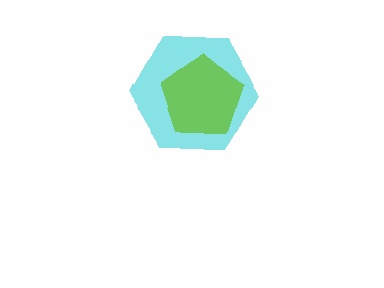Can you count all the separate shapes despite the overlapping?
Yes, there are 2 separate shapes.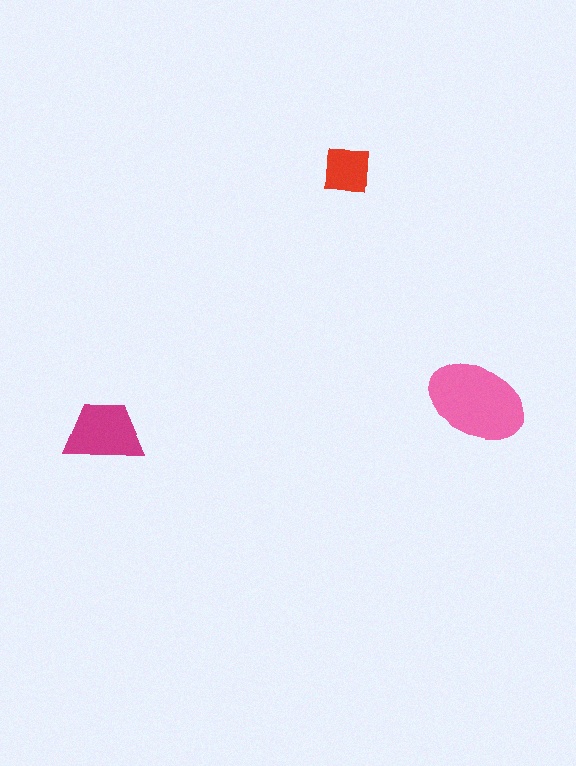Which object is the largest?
The pink ellipse.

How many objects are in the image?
There are 3 objects in the image.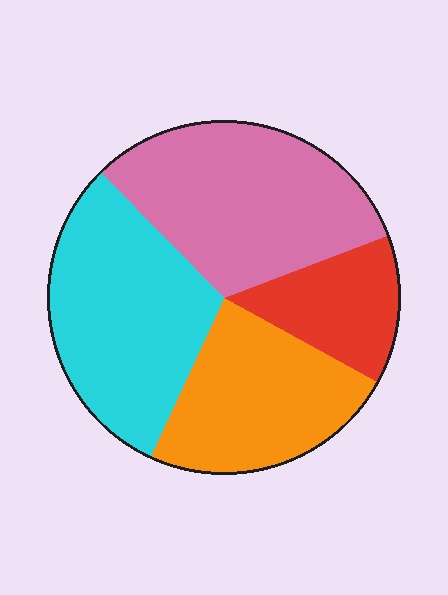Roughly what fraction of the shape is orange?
Orange covers 24% of the shape.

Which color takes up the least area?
Red, at roughly 15%.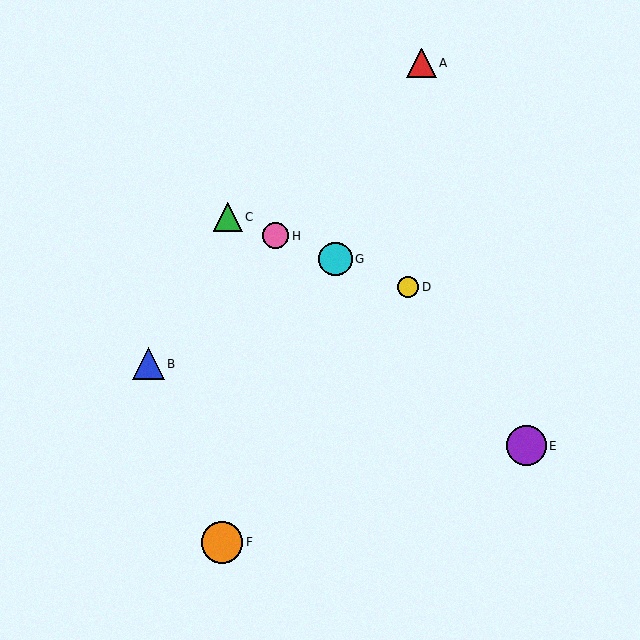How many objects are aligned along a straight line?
4 objects (C, D, G, H) are aligned along a straight line.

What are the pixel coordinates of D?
Object D is at (408, 287).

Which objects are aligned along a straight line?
Objects C, D, G, H are aligned along a straight line.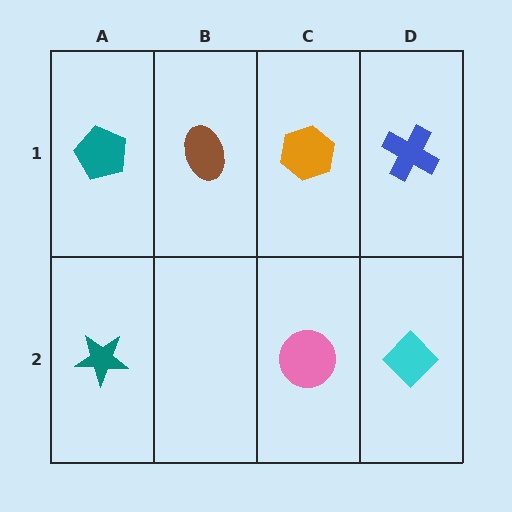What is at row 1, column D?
A blue cross.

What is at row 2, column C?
A pink circle.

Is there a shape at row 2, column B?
No, that cell is empty.